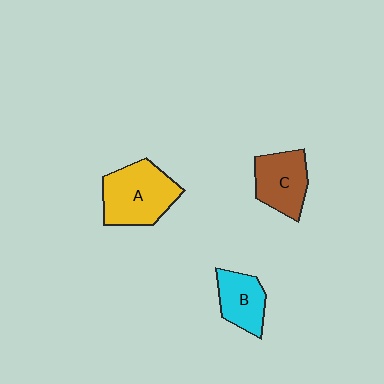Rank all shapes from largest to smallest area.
From largest to smallest: A (yellow), C (brown), B (cyan).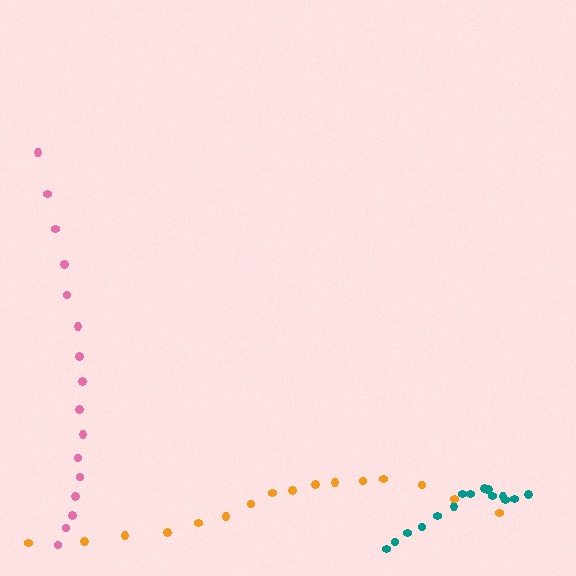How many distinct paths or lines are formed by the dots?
There are 3 distinct paths.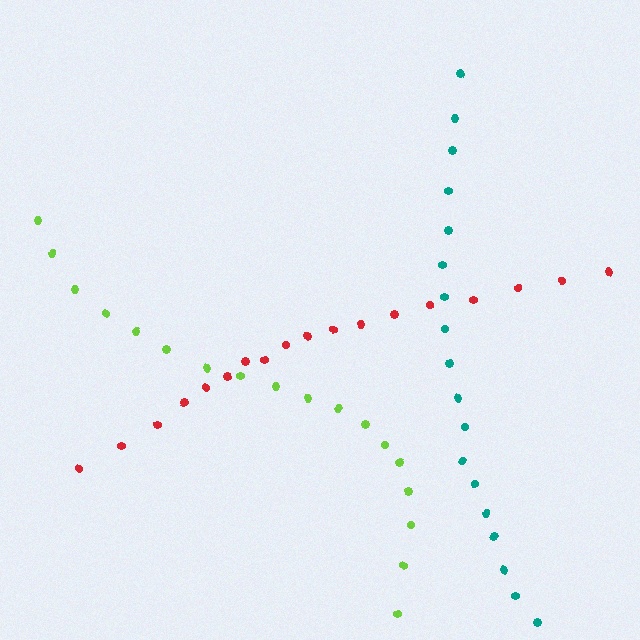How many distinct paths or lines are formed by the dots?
There are 3 distinct paths.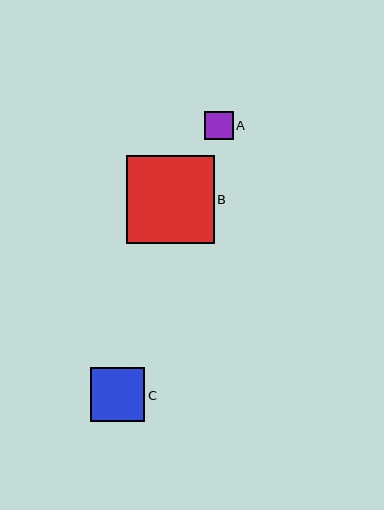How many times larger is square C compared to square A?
Square C is approximately 1.9 times the size of square A.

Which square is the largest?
Square B is the largest with a size of approximately 88 pixels.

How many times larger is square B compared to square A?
Square B is approximately 3.1 times the size of square A.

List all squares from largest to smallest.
From largest to smallest: B, C, A.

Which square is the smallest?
Square A is the smallest with a size of approximately 29 pixels.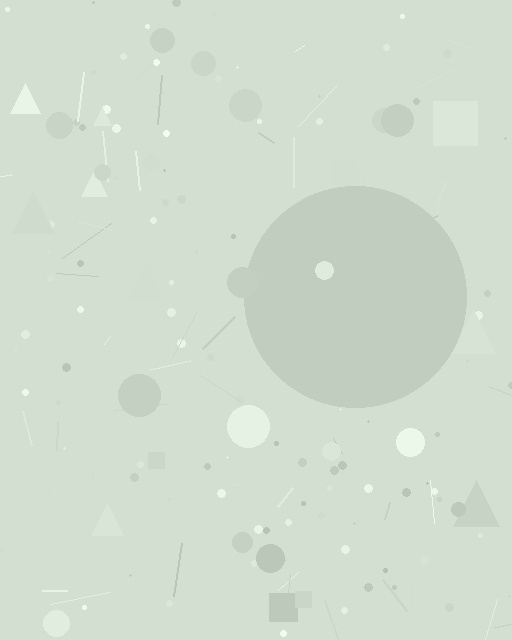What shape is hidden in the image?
A circle is hidden in the image.